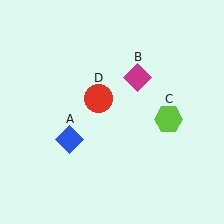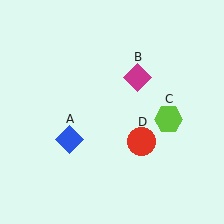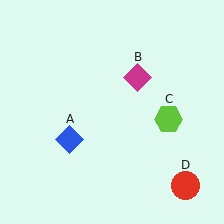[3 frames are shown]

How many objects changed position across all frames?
1 object changed position: red circle (object D).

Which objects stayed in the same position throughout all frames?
Blue diamond (object A) and magenta diamond (object B) and lime hexagon (object C) remained stationary.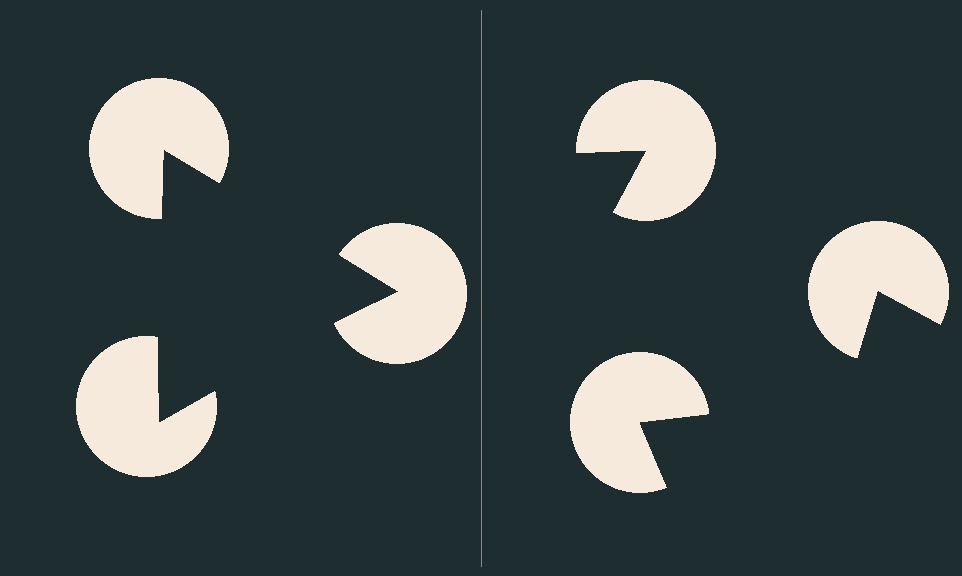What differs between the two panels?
The pac-man discs are positioned identically on both sides; only the wedge orientations differ. On the left they align to a triangle; on the right they are misaligned.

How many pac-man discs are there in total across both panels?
6 — 3 on each side.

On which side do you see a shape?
An illusory triangle appears on the left side. On the right side the wedge cuts are rotated, so no coherent shape forms.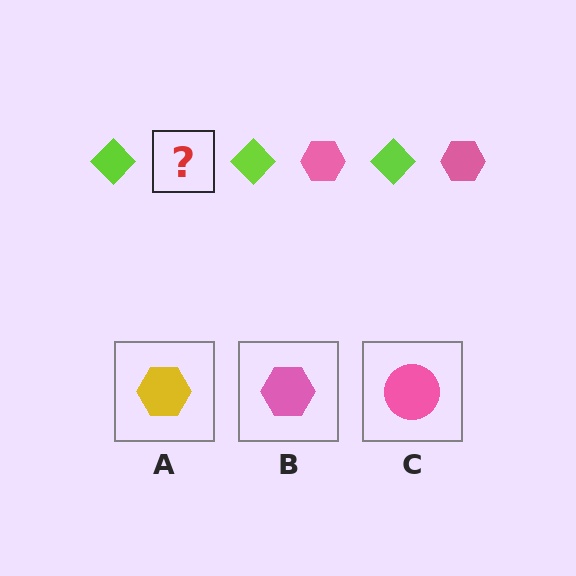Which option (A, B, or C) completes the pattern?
B.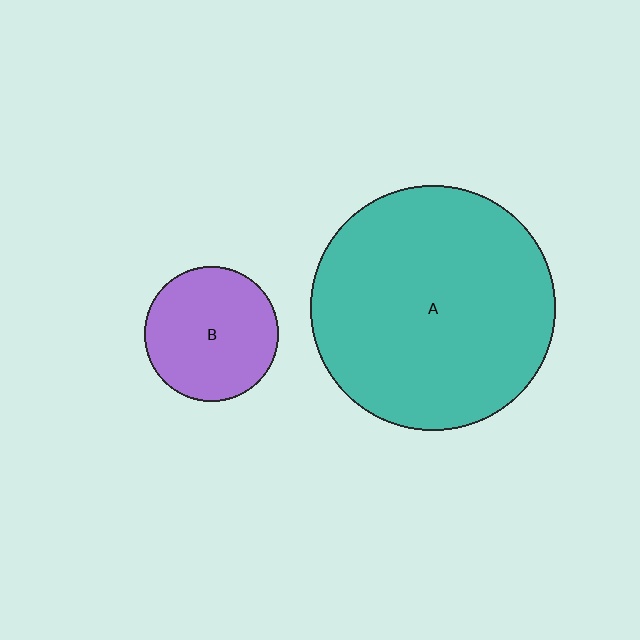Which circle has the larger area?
Circle A (teal).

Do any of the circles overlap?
No, none of the circles overlap.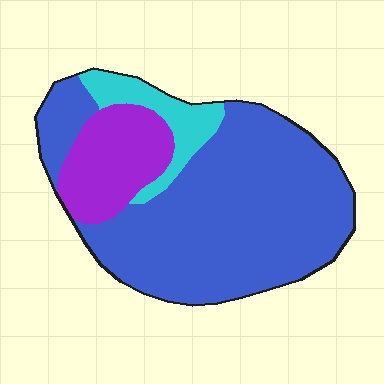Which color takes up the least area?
Cyan, at roughly 10%.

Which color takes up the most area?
Blue, at roughly 70%.